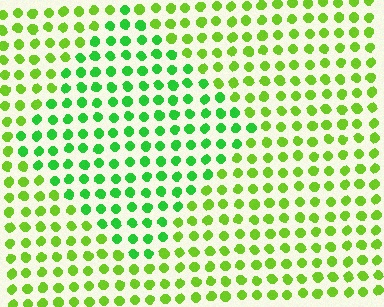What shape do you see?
I see a diamond.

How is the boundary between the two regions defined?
The boundary is defined purely by a slight shift in hue (about 32 degrees). Spacing, size, and orientation are identical on both sides.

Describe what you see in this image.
The image is filled with small lime elements in a uniform arrangement. A diamond-shaped region is visible where the elements are tinted to a slightly different hue, forming a subtle color boundary.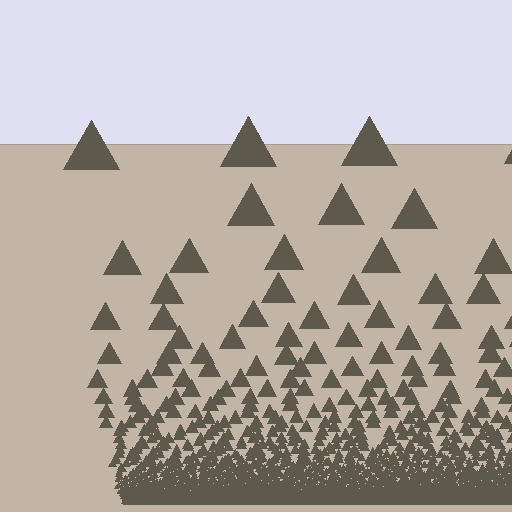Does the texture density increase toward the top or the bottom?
Density increases toward the bottom.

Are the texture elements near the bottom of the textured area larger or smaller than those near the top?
Smaller. The gradient is inverted — elements near the bottom are smaller and denser.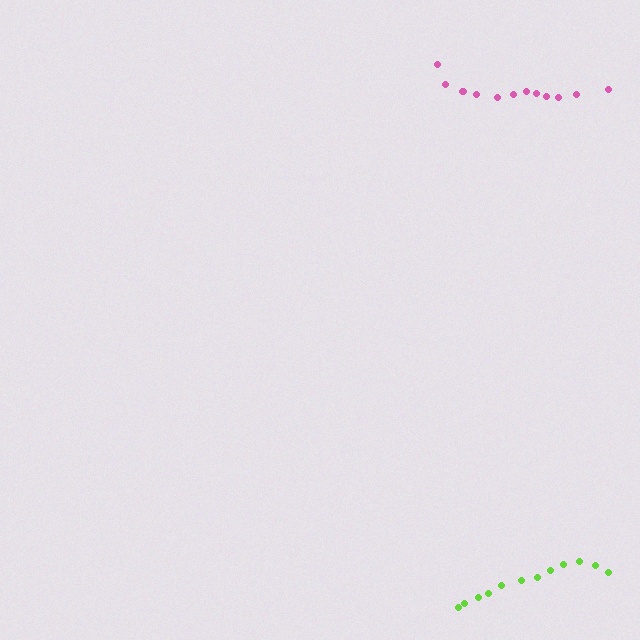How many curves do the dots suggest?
There are 2 distinct paths.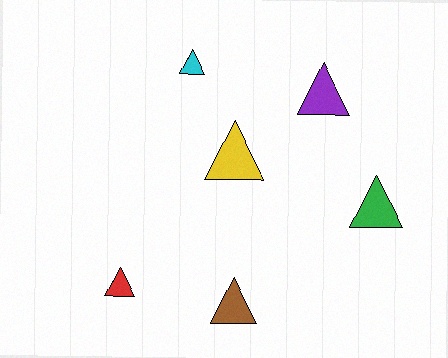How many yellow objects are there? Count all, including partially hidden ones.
There is 1 yellow object.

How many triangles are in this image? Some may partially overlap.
There are 6 triangles.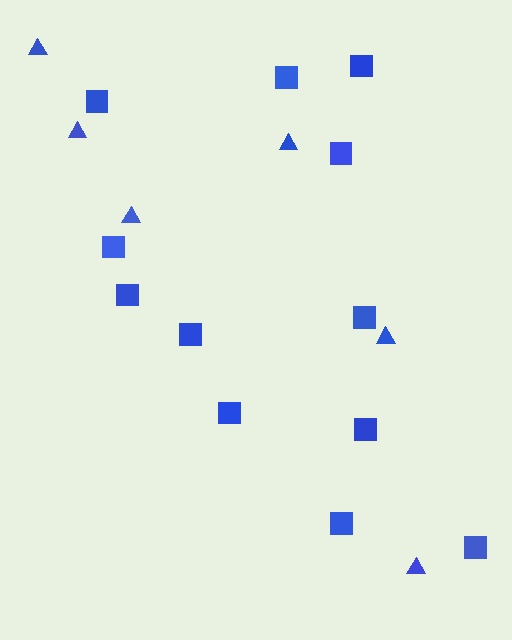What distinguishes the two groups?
There are 2 groups: one group of triangles (6) and one group of squares (12).